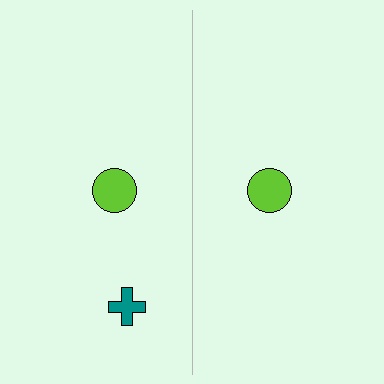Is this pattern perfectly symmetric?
No, the pattern is not perfectly symmetric. A teal cross is missing from the right side.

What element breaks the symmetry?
A teal cross is missing from the right side.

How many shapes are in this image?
There are 3 shapes in this image.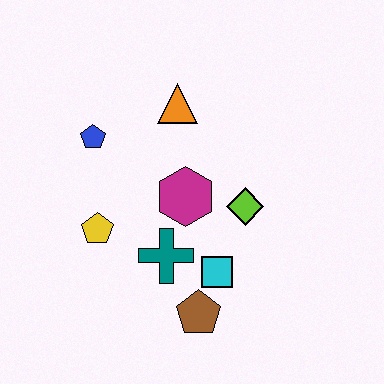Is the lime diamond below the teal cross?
No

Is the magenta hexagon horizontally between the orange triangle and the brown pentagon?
Yes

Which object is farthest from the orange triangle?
The brown pentagon is farthest from the orange triangle.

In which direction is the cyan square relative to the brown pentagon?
The cyan square is above the brown pentagon.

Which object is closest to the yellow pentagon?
The teal cross is closest to the yellow pentagon.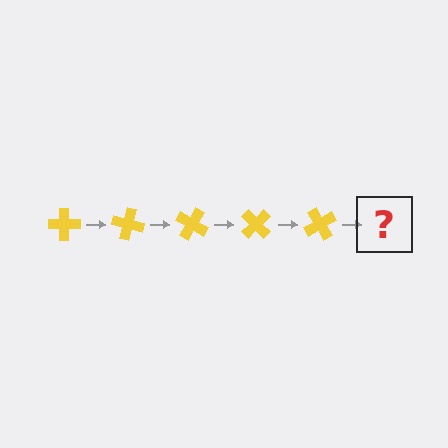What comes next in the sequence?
The next element should be a yellow cross rotated 75 degrees.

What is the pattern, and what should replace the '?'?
The pattern is that the cross rotates 15 degrees each step. The '?' should be a yellow cross rotated 75 degrees.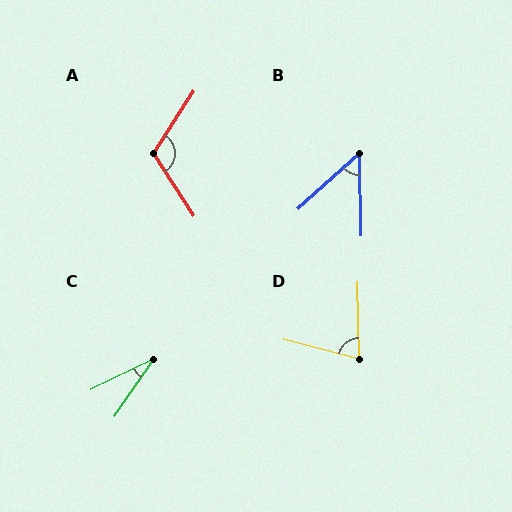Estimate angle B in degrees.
Approximately 49 degrees.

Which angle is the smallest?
C, at approximately 29 degrees.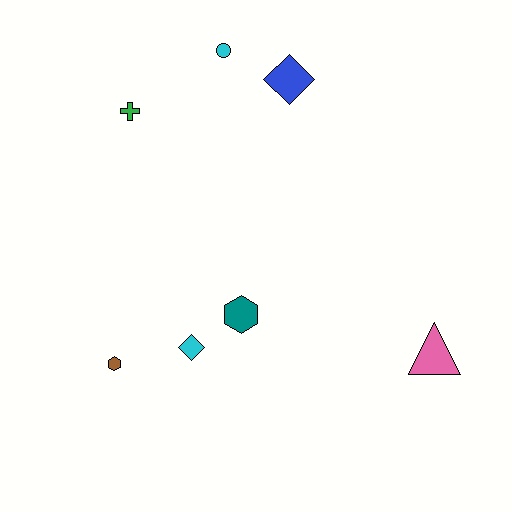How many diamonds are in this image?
There are 2 diamonds.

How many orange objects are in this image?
There are no orange objects.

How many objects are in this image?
There are 7 objects.